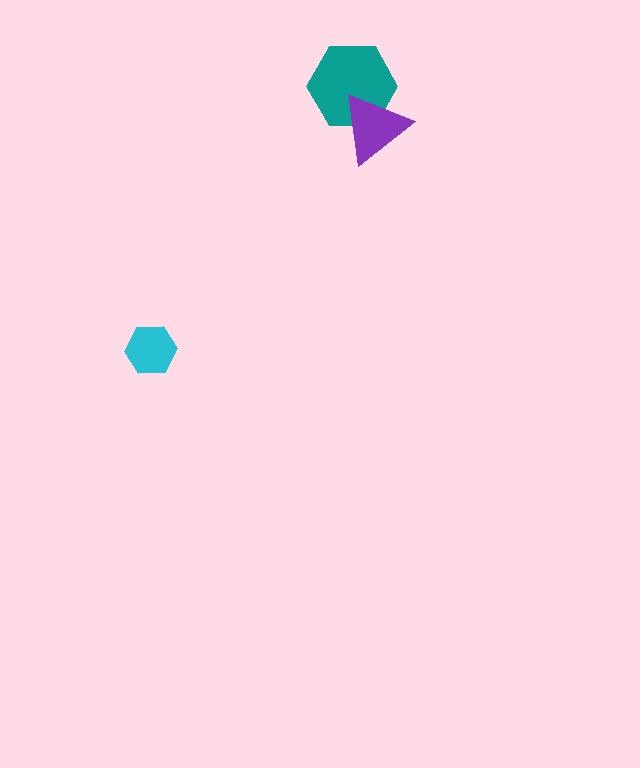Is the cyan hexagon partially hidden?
No, no other shape covers it.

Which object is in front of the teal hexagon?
The purple triangle is in front of the teal hexagon.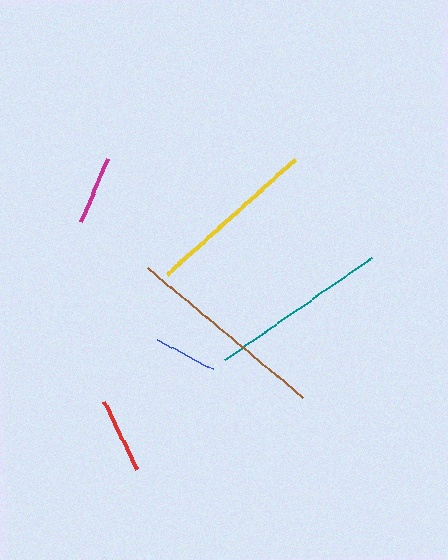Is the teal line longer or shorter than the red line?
The teal line is longer than the red line.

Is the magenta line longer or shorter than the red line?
The red line is longer than the magenta line.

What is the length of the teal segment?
The teal segment is approximately 180 pixels long.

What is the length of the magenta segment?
The magenta segment is approximately 67 pixels long.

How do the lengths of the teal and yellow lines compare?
The teal and yellow lines are approximately the same length.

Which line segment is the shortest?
The blue line is the shortest at approximately 63 pixels.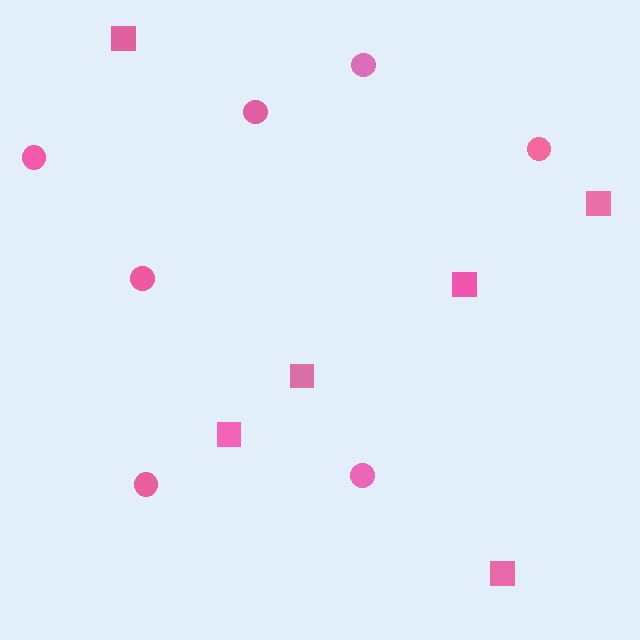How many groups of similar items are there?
There are 2 groups: one group of circles (7) and one group of squares (6).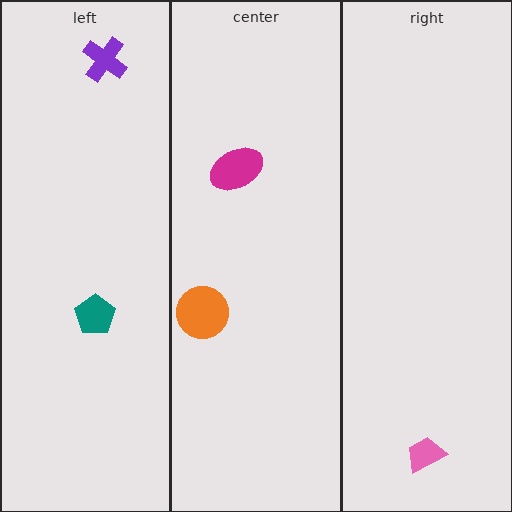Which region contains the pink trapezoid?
The right region.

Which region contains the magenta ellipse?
The center region.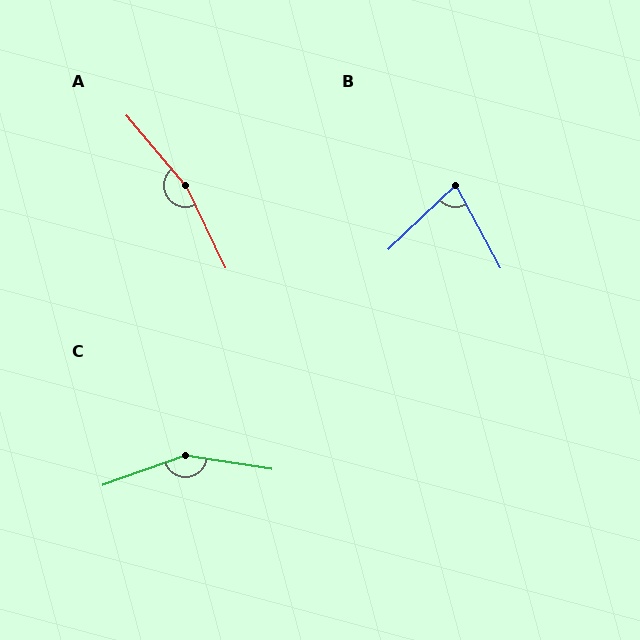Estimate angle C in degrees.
Approximately 152 degrees.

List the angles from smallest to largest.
B (74°), C (152°), A (165°).